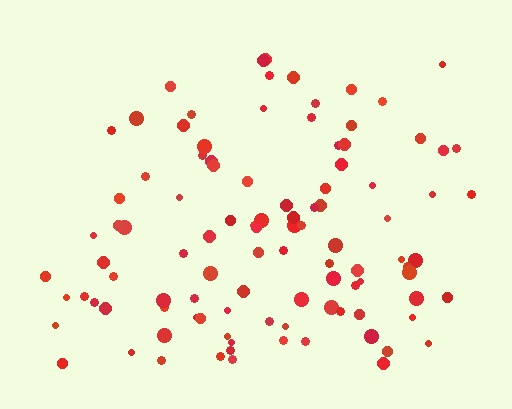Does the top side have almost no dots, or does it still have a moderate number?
Still a moderate number, just noticeably fewer than the bottom.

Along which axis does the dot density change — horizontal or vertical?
Vertical.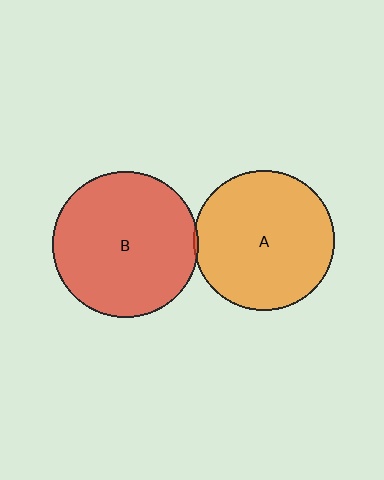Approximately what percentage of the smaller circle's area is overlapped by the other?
Approximately 5%.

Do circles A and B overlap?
Yes.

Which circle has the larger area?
Circle B (red).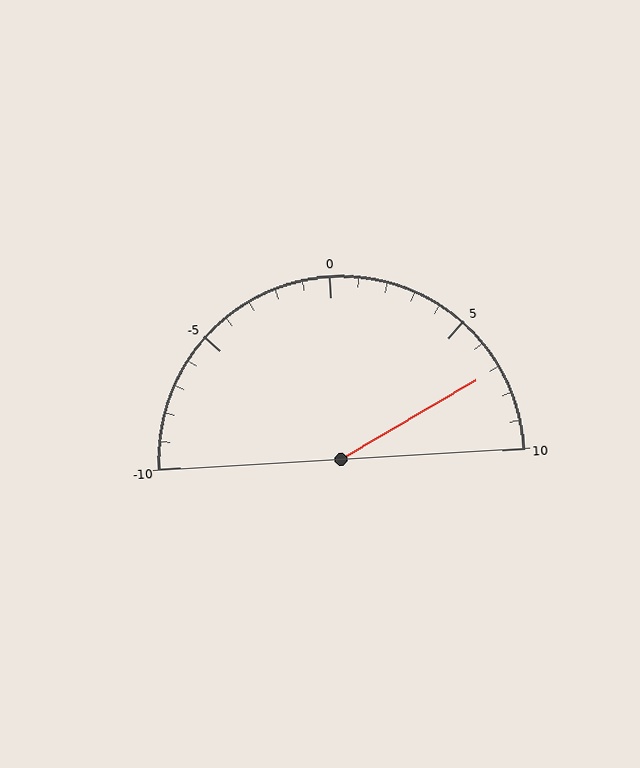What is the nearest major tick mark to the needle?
The nearest major tick mark is 5.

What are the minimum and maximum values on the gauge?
The gauge ranges from -10 to 10.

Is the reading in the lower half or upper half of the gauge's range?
The reading is in the upper half of the range (-10 to 10).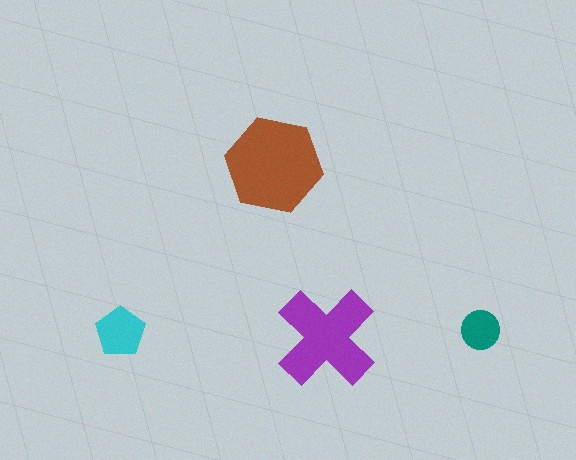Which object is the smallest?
The teal circle.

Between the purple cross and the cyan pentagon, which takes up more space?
The purple cross.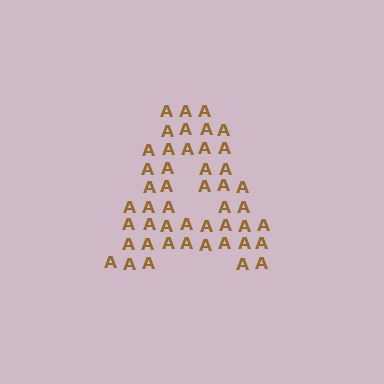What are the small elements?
The small elements are letter A's.